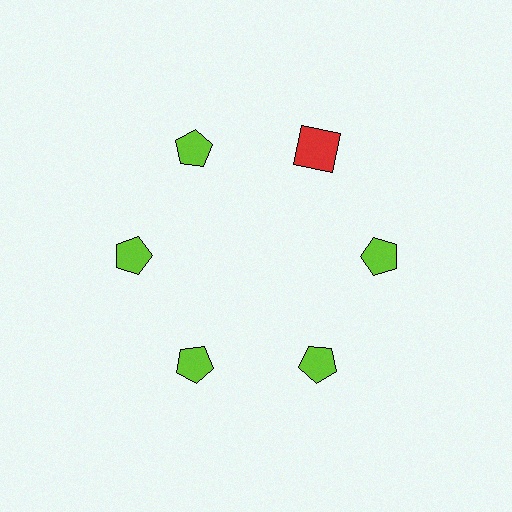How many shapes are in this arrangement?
There are 6 shapes arranged in a ring pattern.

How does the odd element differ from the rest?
It differs in both color (red instead of lime) and shape (square instead of pentagon).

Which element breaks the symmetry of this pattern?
The red square at roughly the 1 o'clock position breaks the symmetry. All other shapes are lime pentagons.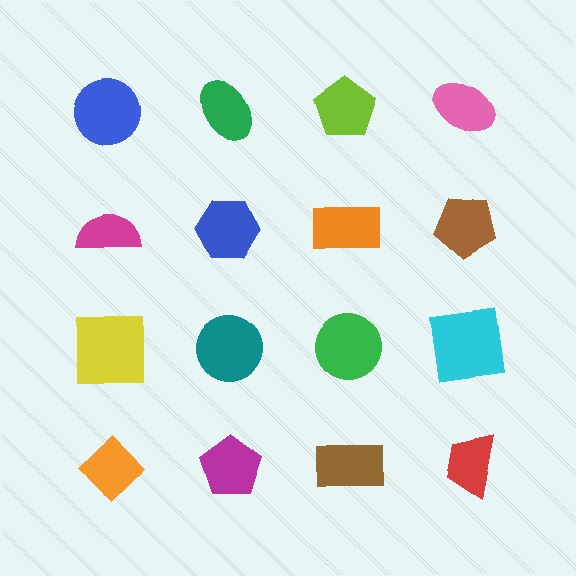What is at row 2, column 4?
A brown pentagon.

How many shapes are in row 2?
4 shapes.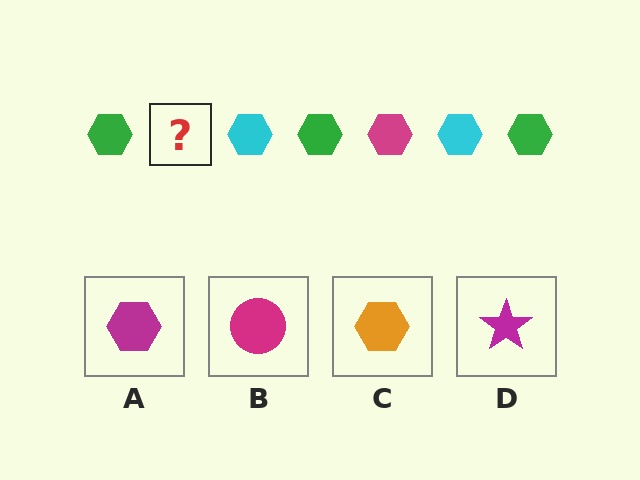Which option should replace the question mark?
Option A.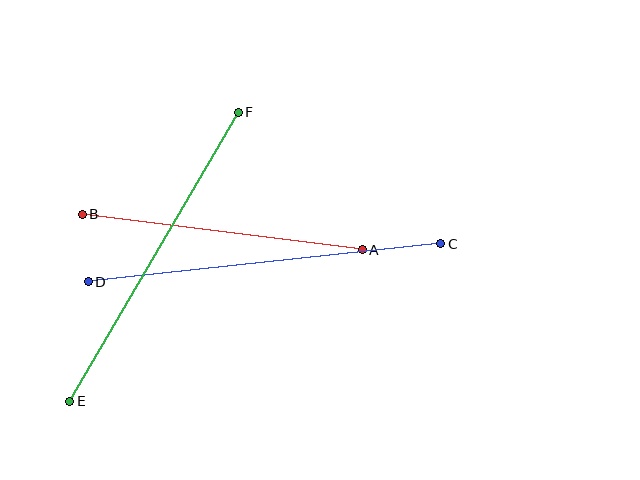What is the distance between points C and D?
The distance is approximately 354 pixels.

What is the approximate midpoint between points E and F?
The midpoint is at approximately (154, 257) pixels.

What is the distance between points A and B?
The distance is approximately 283 pixels.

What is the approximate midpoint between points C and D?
The midpoint is at approximately (265, 263) pixels.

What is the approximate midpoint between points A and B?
The midpoint is at approximately (222, 232) pixels.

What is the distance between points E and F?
The distance is approximately 335 pixels.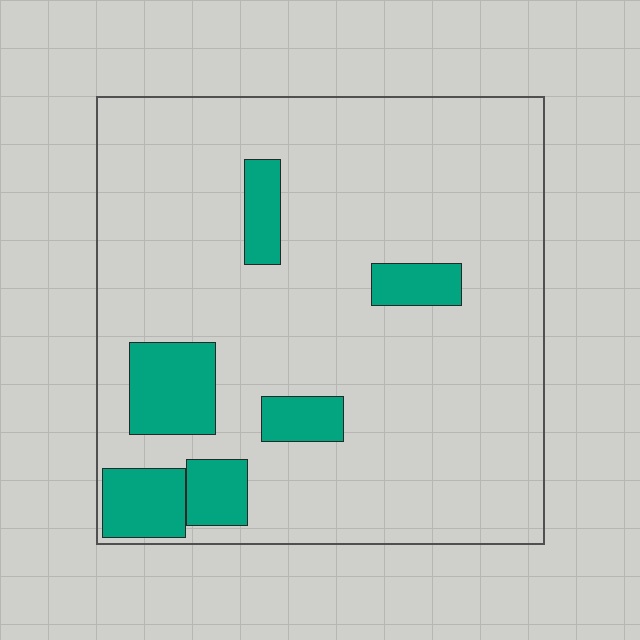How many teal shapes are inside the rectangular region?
6.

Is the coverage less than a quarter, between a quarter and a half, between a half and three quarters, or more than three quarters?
Less than a quarter.